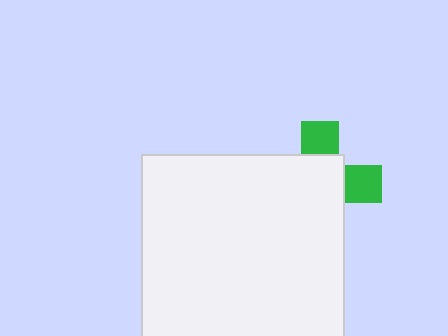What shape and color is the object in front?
The object in front is a white rectangle.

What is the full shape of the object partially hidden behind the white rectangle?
The partially hidden object is a green cross.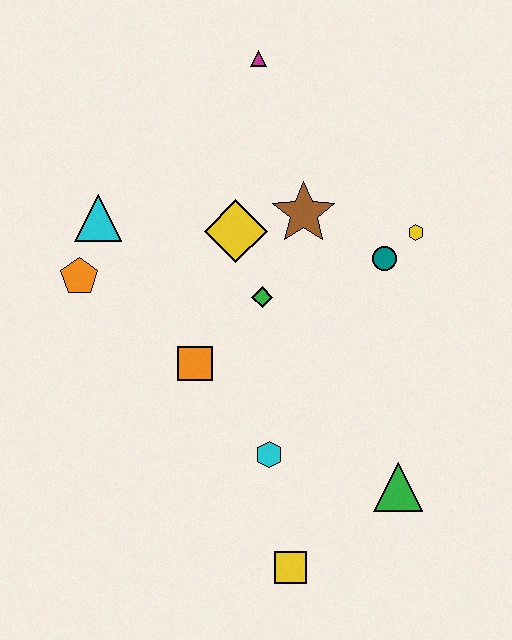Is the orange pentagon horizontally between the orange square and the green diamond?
No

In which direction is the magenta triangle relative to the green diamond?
The magenta triangle is above the green diamond.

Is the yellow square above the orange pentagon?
No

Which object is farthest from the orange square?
The magenta triangle is farthest from the orange square.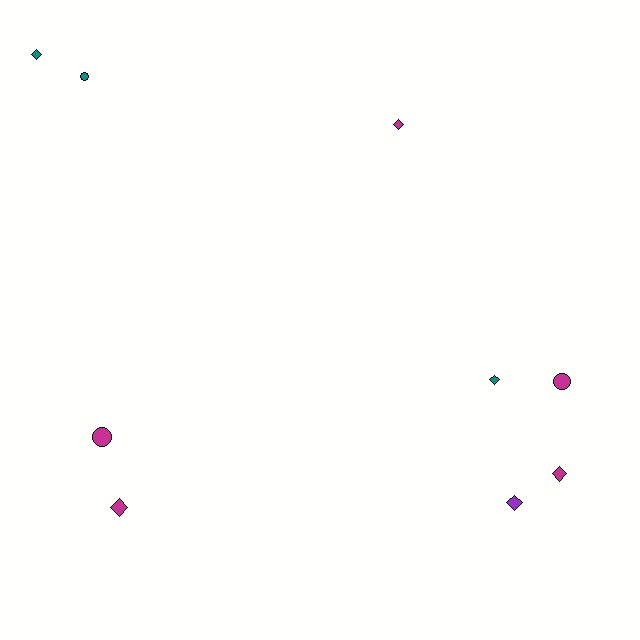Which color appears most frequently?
Magenta, with 5 objects.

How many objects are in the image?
There are 9 objects.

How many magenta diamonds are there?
There are 3 magenta diamonds.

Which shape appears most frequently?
Diamond, with 6 objects.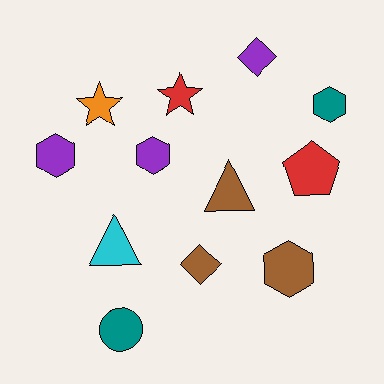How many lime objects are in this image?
There are no lime objects.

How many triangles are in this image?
There are 2 triangles.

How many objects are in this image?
There are 12 objects.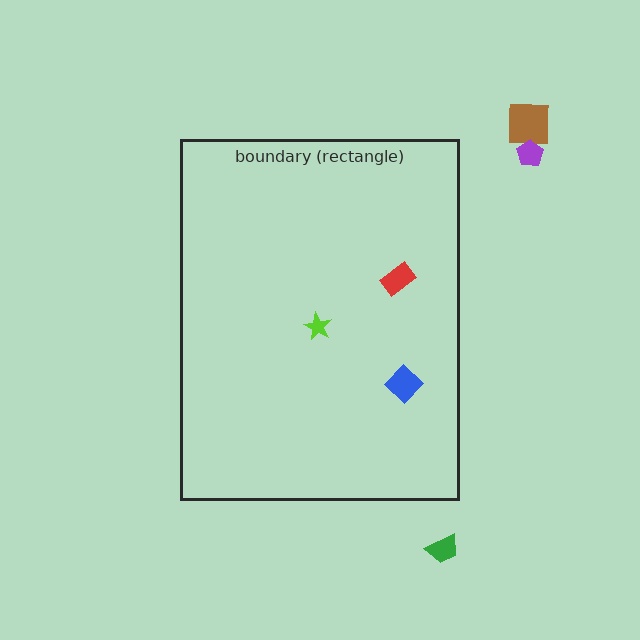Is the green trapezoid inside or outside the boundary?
Outside.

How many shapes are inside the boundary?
3 inside, 3 outside.